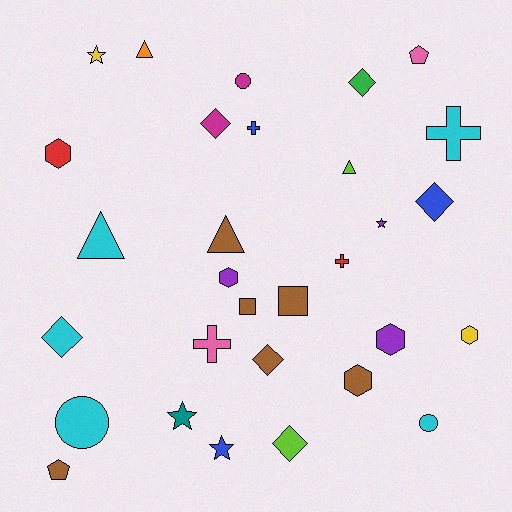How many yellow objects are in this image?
There are 2 yellow objects.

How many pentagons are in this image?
There are 2 pentagons.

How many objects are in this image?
There are 30 objects.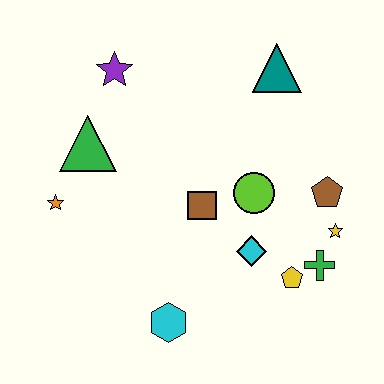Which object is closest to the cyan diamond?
The yellow pentagon is closest to the cyan diamond.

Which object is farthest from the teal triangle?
The cyan hexagon is farthest from the teal triangle.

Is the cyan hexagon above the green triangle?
No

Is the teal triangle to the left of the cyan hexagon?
No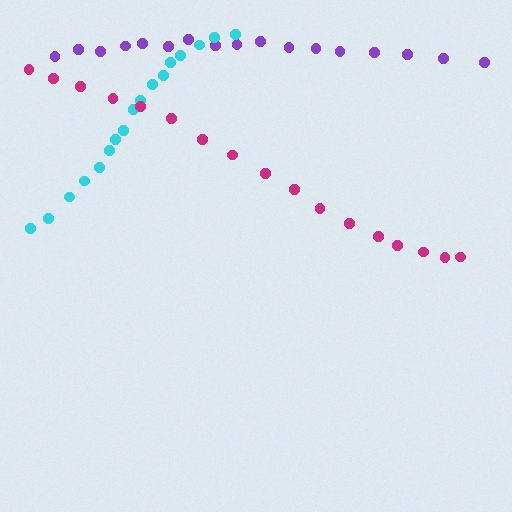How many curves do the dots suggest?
There are 3 distinct paths.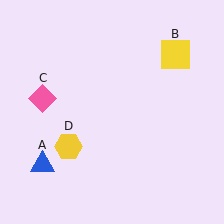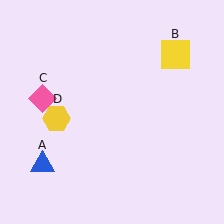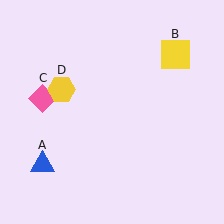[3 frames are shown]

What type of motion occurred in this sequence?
The yellow hexagon (object D) rotated clockwise around the center of the scene.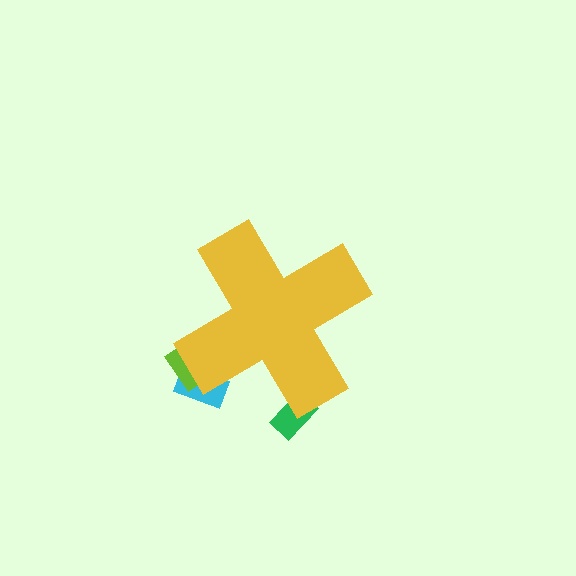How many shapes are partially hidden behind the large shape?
3 shapes are partially hidden.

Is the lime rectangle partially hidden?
Yes, the lime rectangle is partially hidden behind the yellow cross.